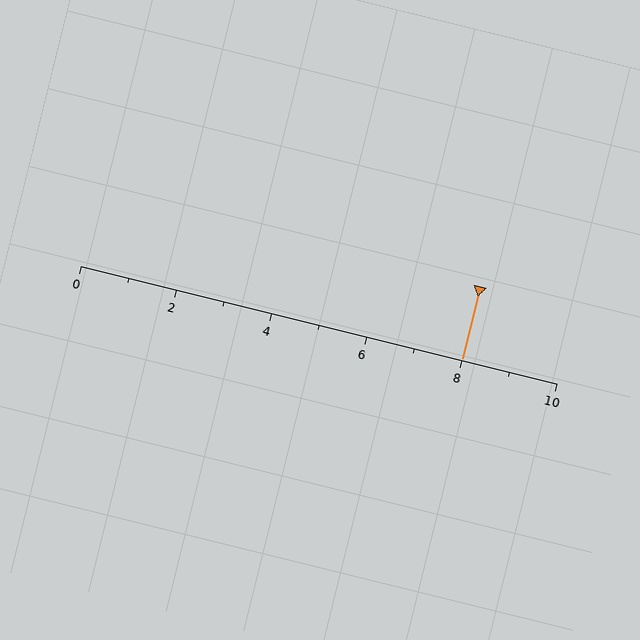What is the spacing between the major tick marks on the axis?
The major ticks are spaced 2 apart.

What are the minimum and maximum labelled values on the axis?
The axis runs from 0 to 10.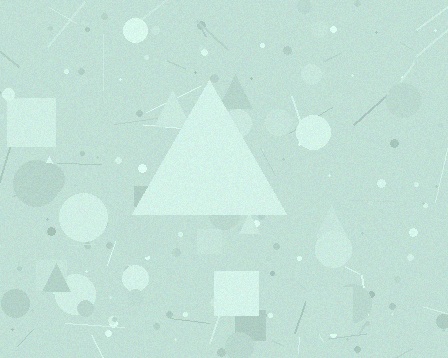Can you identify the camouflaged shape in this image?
The camouflaged shape is a triangle.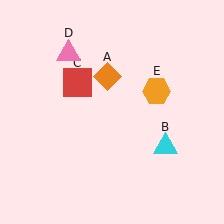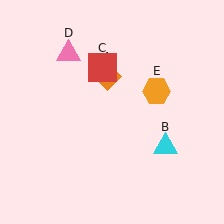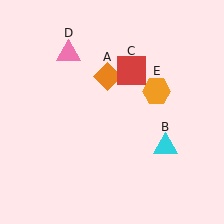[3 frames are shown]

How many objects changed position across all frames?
1 object changed position: red square (object C).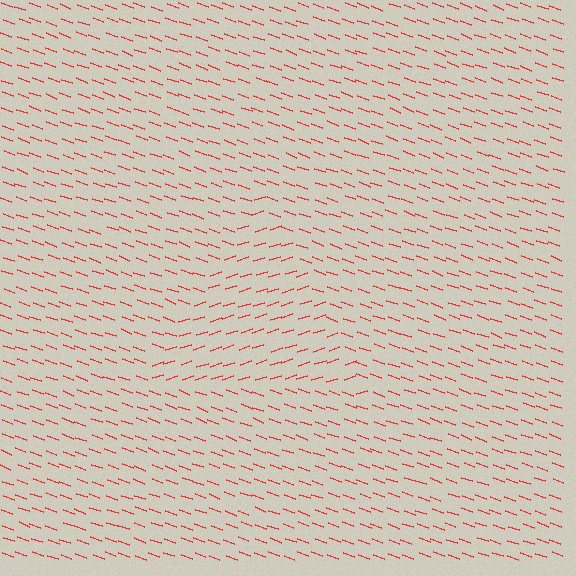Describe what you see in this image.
The image is filled with small red line segments. A triangle region in the image has lines oriented differently from the surrounding lines, creating a visible texture boundary.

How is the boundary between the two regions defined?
The boundary is defined purely by a change in line orientation (approximately 37 degrees difference). All lines are the same color and thickness.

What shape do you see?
I see a triangle.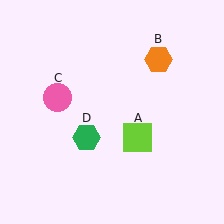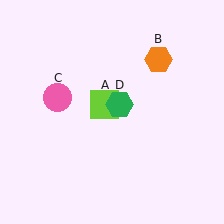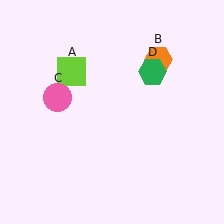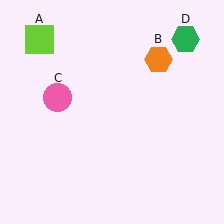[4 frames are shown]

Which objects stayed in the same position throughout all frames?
Orange hexagon (object B) and pink circle (object C) remained stationary.